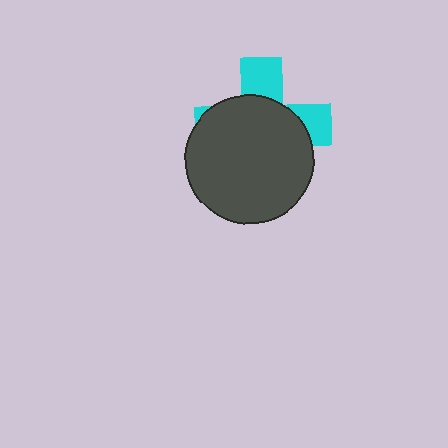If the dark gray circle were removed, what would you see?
You would see the complete cyan cross.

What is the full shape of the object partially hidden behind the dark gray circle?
The partially hidden object is a cyan cross.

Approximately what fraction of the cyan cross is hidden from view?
Roughly 69% of the cyan cross is hidden behind the dark gray circle.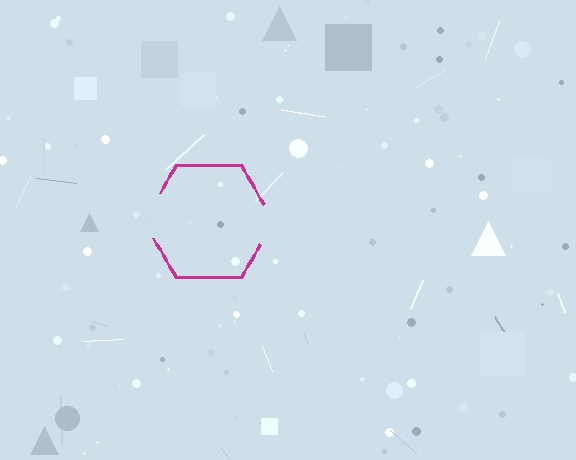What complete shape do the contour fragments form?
The contour fragments form a hexagon.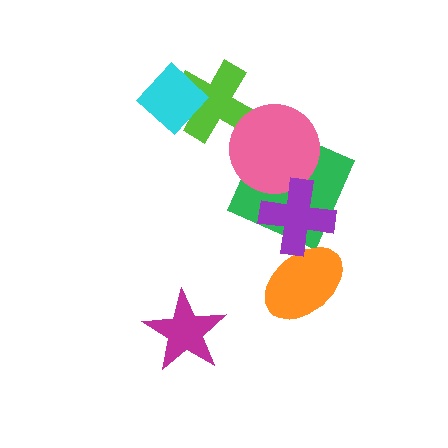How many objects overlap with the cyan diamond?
1 object overlaps with the cyan diamond.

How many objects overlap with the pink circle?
3 objects overlap with the pink circle.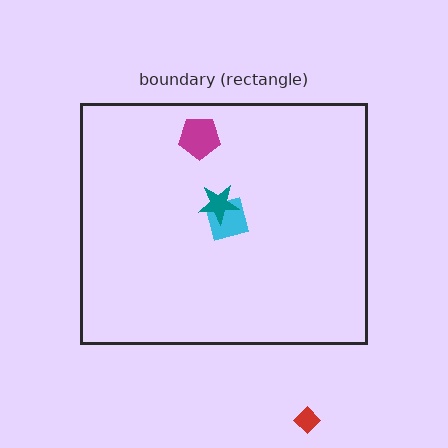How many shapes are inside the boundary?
3 inside, 1 outside.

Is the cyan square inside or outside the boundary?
Inside.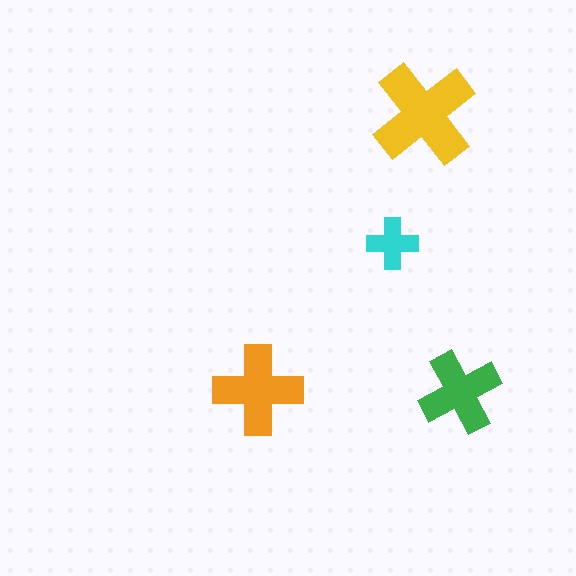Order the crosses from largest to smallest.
the yellow one, the orange one, the green one, the cyan one.